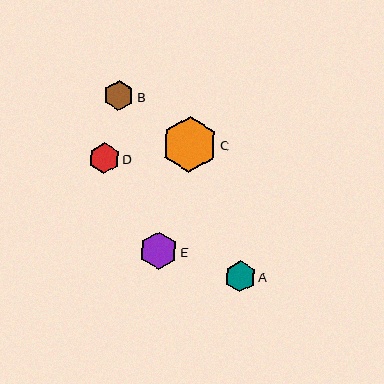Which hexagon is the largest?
Hexagon C is the largest with a size of approximately 55 pixels.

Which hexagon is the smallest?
Hexagon B is the smallest with a size of approximately 30 pixels.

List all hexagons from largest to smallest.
From largest to smallest: C, E, A, D, B.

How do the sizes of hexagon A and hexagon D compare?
Hexagon A and hexagon D are approximately the same size.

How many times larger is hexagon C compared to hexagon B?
Hexagon C is approximately 1.8 times the size of hexagon B.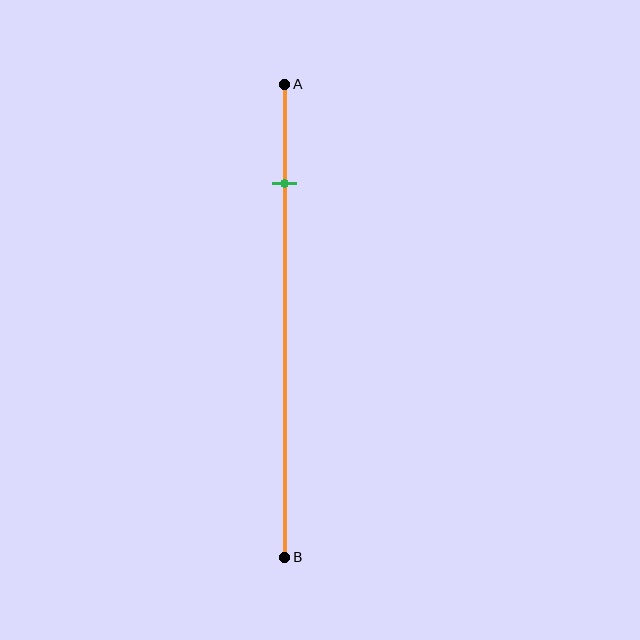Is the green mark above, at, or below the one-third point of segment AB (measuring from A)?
The green mark is above the one-third point of segment AB.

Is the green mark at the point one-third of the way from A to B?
No, the mark is at about 20% from A, not at the 33% one-third point.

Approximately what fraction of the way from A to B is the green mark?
The green mark is approximately 20% of the way from A to B.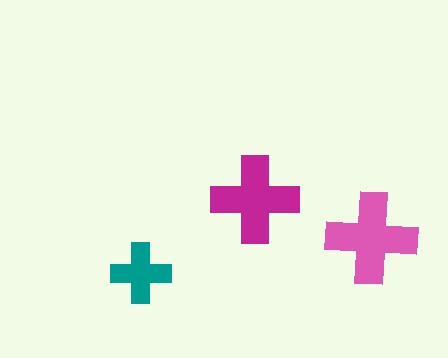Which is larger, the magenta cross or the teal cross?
The magenta one.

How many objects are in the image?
There are 3 objects in the image.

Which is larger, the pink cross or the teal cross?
The pink one.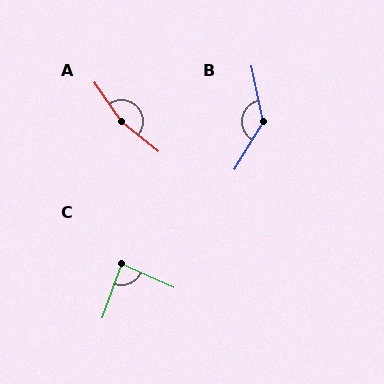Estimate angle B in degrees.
Approximately 137 degrees.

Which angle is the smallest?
C, at approximately 86 degrees.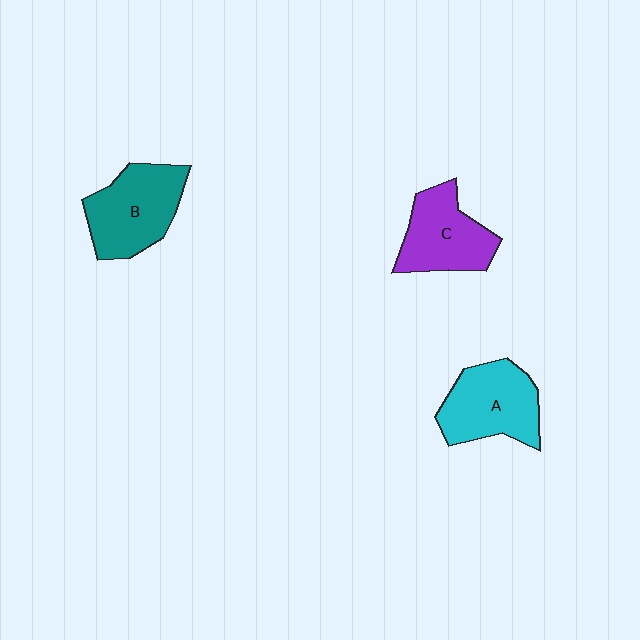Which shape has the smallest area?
Shape C (purple).